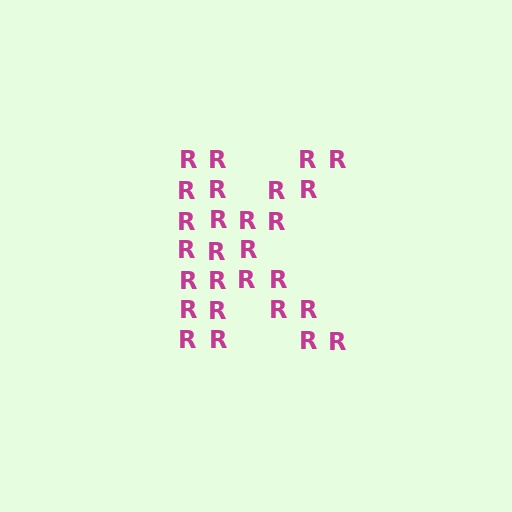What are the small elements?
The small elements are letter R's.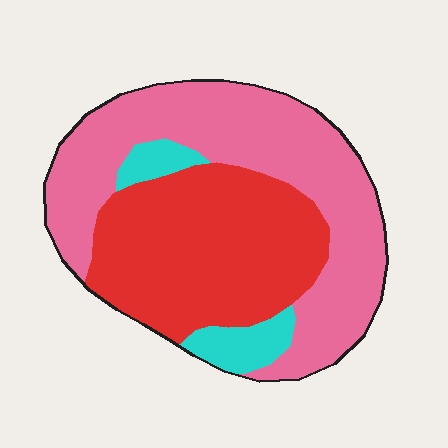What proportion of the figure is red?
Red covers around 40% of the figure.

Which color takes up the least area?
Cyan, at roughly 10%.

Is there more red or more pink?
Pink.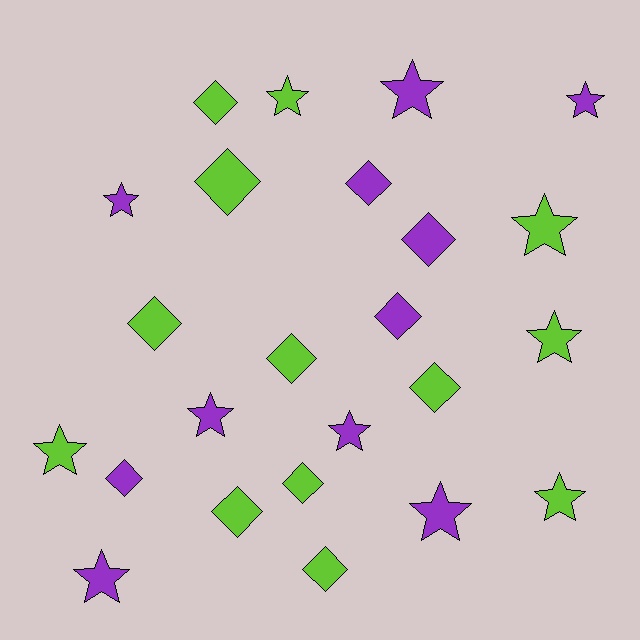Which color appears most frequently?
Lime, with 13 objects.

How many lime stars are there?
There are 5 lime stars.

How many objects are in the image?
There are 24 objects.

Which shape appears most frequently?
Diamond, with 12 objects.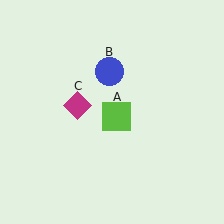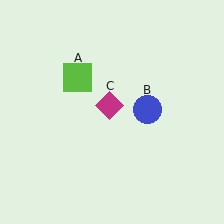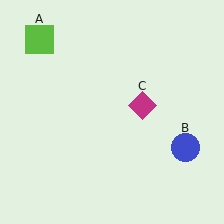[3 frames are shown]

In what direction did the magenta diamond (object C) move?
The magenta diamond (object C) moved right.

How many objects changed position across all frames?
3 objects changed position: lime square (object A), blue circle (object B), magenta diamond (object C).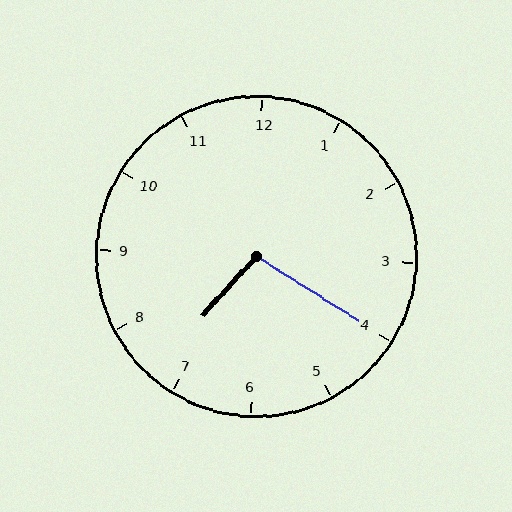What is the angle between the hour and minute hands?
Approximately 100 degrees.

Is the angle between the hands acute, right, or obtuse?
It is obtuse.